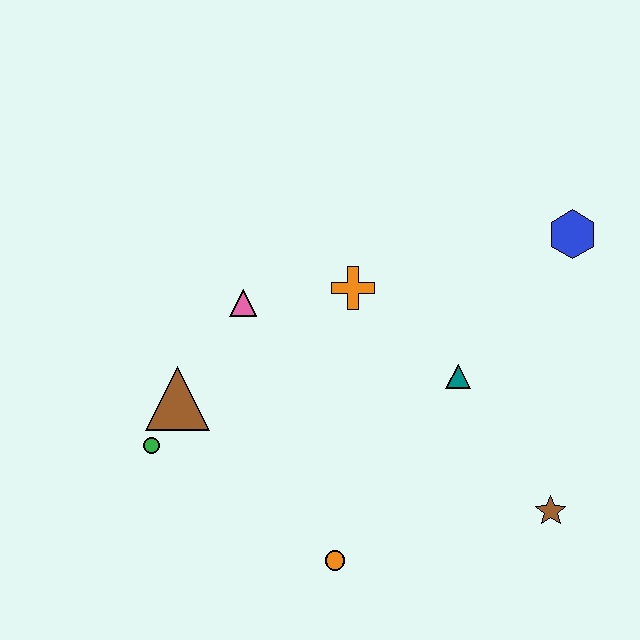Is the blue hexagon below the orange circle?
No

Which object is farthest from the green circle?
The blue hexagon is farthest from the green circle.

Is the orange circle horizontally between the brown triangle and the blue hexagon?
Yes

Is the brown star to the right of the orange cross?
Yes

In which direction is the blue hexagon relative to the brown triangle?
The blue hexagon is to the right of the brown triangle.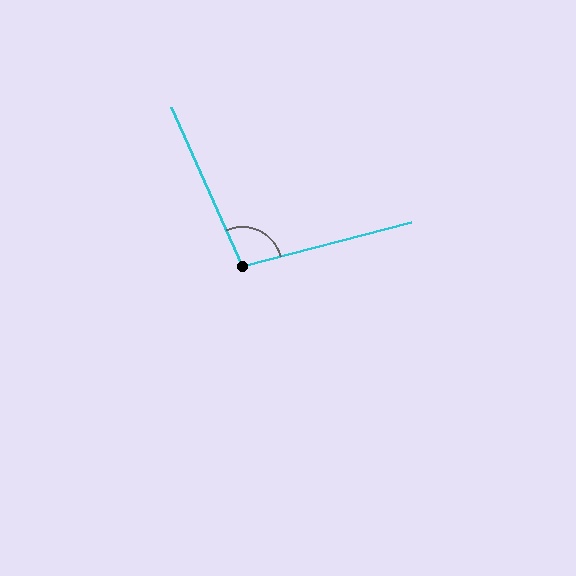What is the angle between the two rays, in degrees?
Approximately 99 degrees.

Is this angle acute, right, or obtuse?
It is obtuse.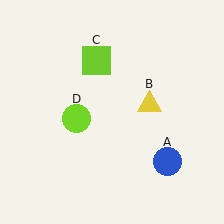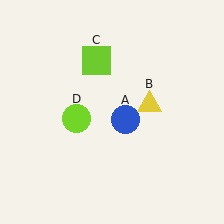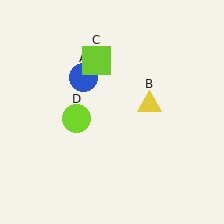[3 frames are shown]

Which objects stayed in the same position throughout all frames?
Yellow triangle (object B) and lime square (object C) and lime circle (object D) remained stationary.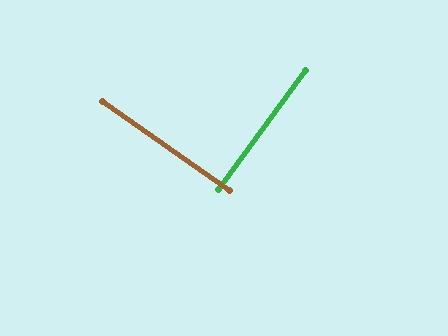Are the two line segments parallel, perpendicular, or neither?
Perpendicular — they meet at approximately 89°.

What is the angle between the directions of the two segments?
Approximately 89 degrees.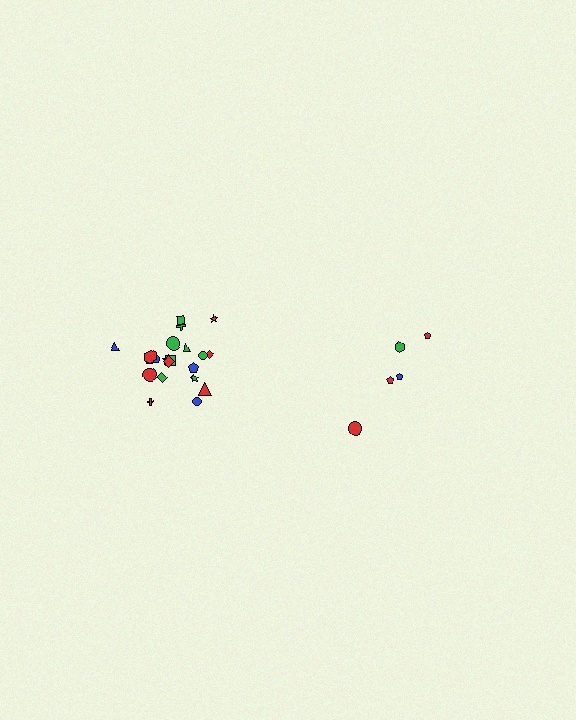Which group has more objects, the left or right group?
The left group.